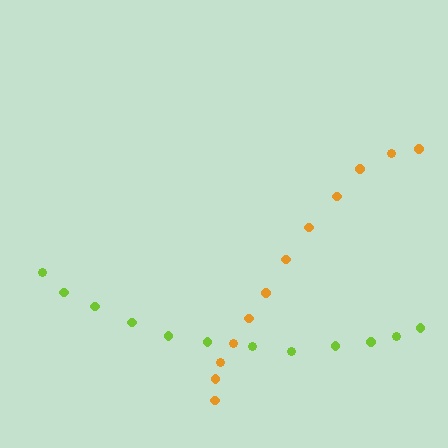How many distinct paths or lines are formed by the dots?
There are 2 distinct paths.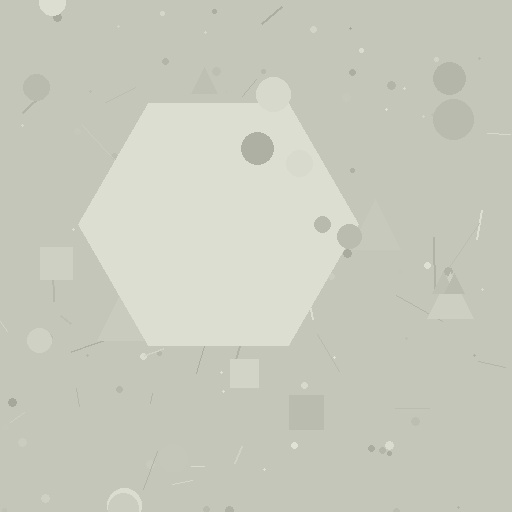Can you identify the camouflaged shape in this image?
The camouflaged shape is a hexagon.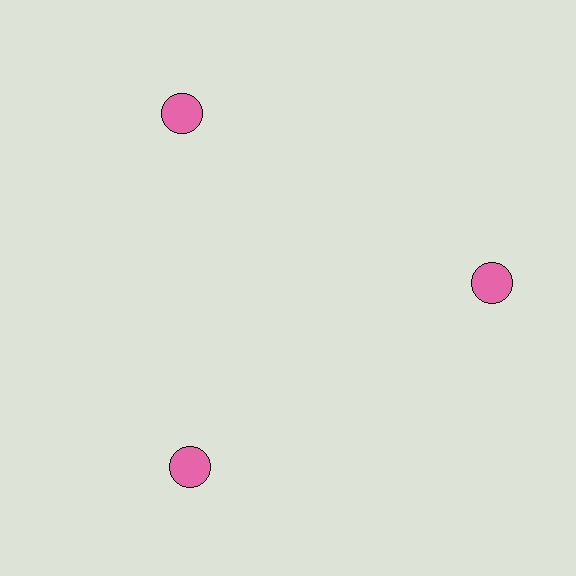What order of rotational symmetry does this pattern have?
This pattern has 3-fold rotational symmetry.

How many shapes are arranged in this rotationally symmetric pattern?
There are 3 shapes, arranged in 3 groups of 1.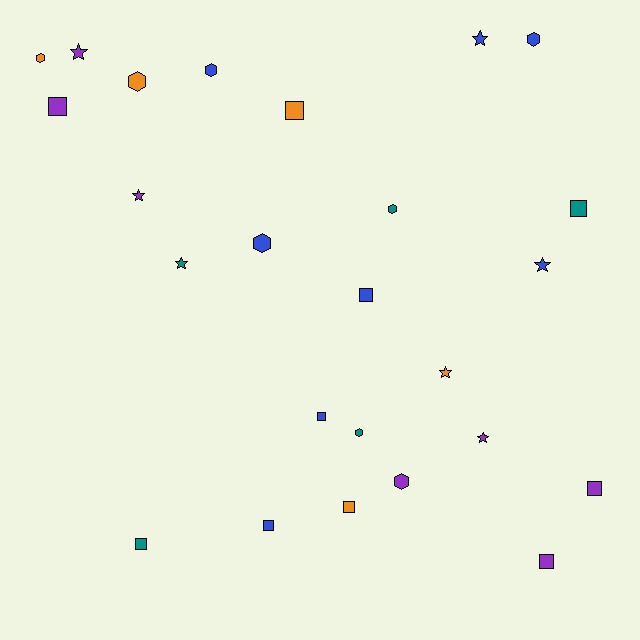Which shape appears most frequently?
Square, with 10 objects.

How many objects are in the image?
There are 25 objects.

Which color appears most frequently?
Blue, with 8 objects.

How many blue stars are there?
There are 2 blue stars.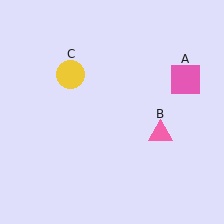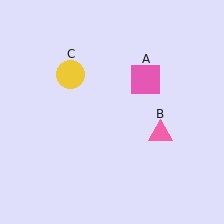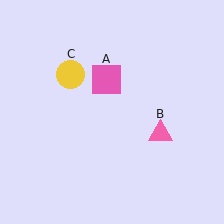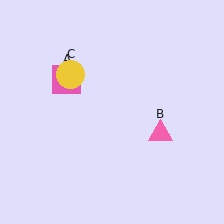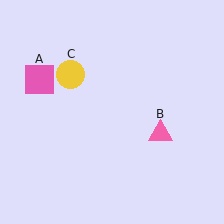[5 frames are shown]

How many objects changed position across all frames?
1 object changed position: pink square (object A).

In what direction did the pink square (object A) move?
The pink square (object A) moved left.